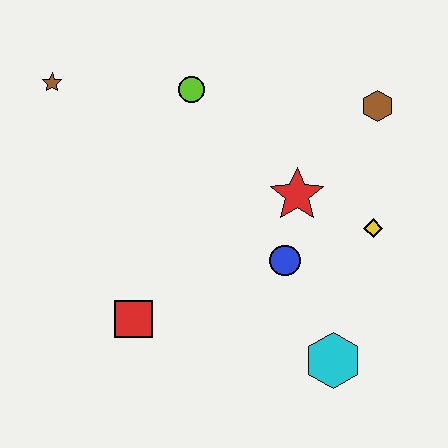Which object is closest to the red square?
The blue circle is closest to the red square.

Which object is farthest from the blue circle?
The brown star is farthest from the blue circle.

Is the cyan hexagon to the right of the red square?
Yes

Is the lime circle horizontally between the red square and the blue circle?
Yes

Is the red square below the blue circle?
Yes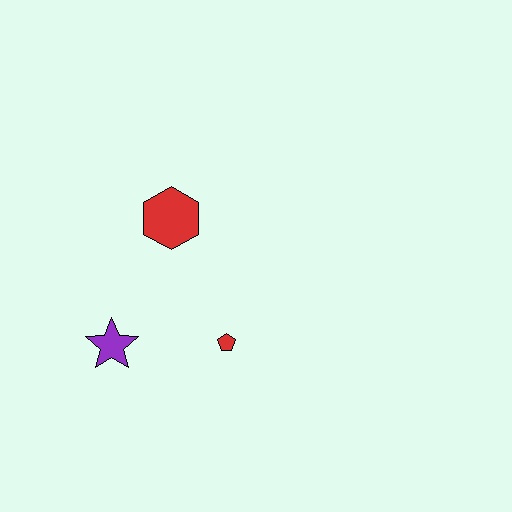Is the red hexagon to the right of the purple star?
Yes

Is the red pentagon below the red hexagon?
Yes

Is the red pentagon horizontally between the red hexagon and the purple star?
No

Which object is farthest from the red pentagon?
The red hexagon is farthest from the red pentagon.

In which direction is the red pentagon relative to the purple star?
The red pentagon is to the right of the purple star.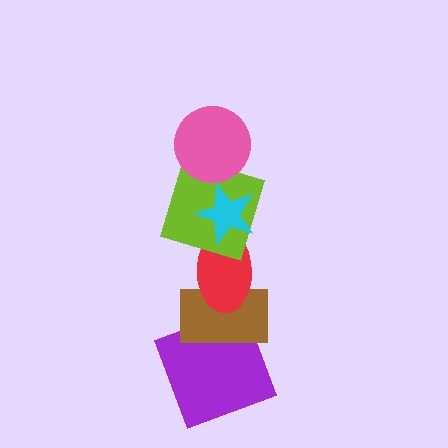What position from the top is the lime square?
The lime square is 3rd from the top.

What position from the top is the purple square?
The purple square is 6th from the top.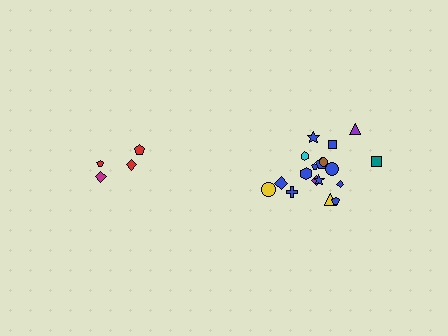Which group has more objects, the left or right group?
The right group.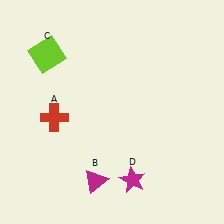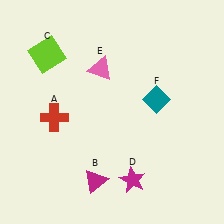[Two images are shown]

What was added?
A pink triangle (E), a teal diamond (F) were added in Image 2.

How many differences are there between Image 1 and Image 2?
There are 2 differences between the two images.